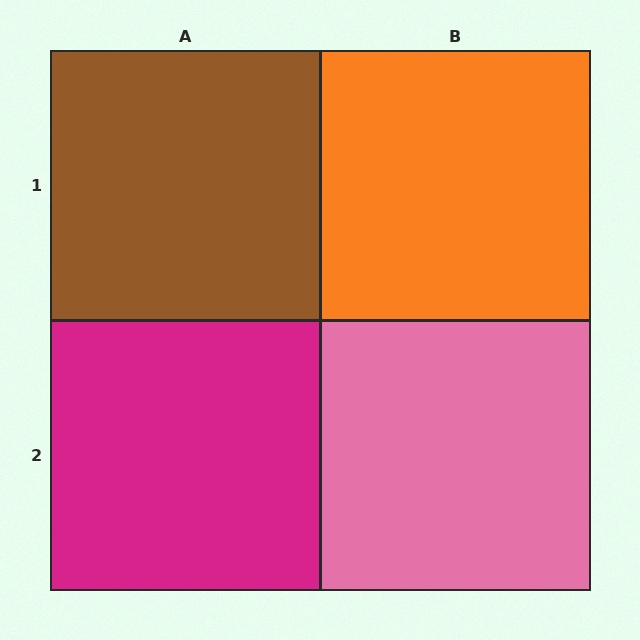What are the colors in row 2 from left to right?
Magenta, pink.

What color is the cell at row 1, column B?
Orange.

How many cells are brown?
1 cell is brown.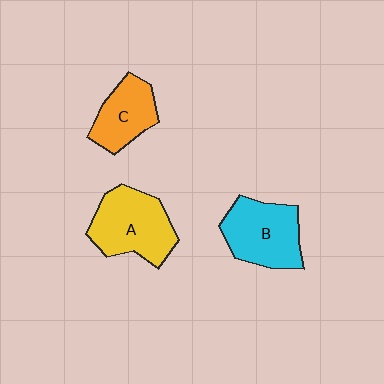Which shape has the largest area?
Shape A (yellow).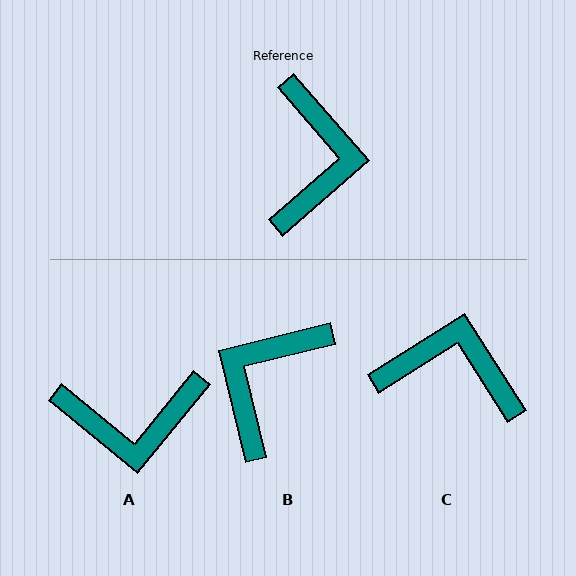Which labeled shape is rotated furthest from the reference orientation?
B, about 153 degrees away.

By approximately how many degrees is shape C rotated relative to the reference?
Approximately 81 degrees counter-clockwise.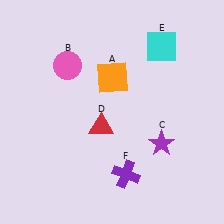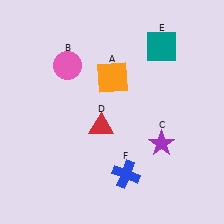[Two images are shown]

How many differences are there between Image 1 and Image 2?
There are 2 differences between the two images.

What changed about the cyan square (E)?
In Image 1, E is cyan. In Image 2, it changed to teal.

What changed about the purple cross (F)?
In Image 1, F is purple. In Image 2, it changed to blue.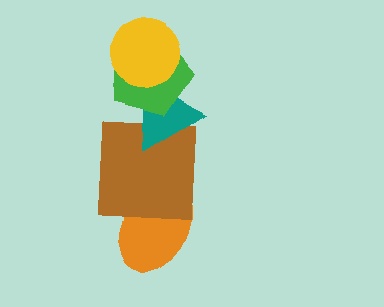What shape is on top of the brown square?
The teal triangle is on top of the brown square.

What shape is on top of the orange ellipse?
The brown square is on top of the orange ellipse.